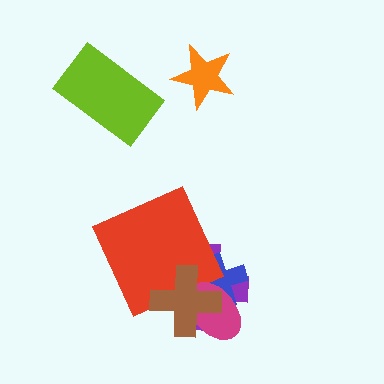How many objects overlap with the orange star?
0 objects overlap with the orange star.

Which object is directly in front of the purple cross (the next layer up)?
The blue cross is directly in front of the purple cross.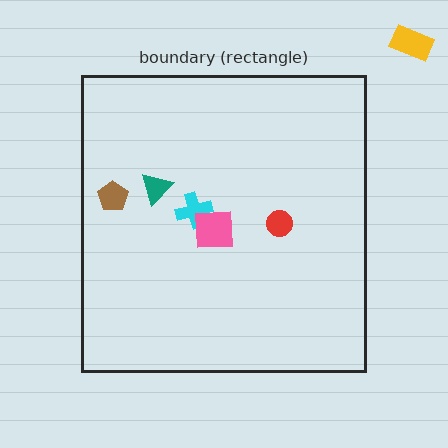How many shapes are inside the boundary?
5 inside, 1 outside.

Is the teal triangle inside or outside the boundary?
Inside.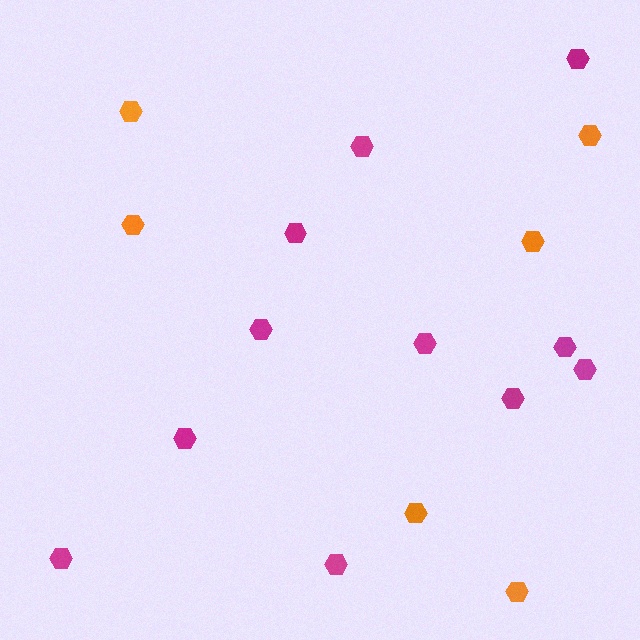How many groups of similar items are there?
There are 2 groups: one group of magenta hexagons (11) and one group of orange hexagons (6).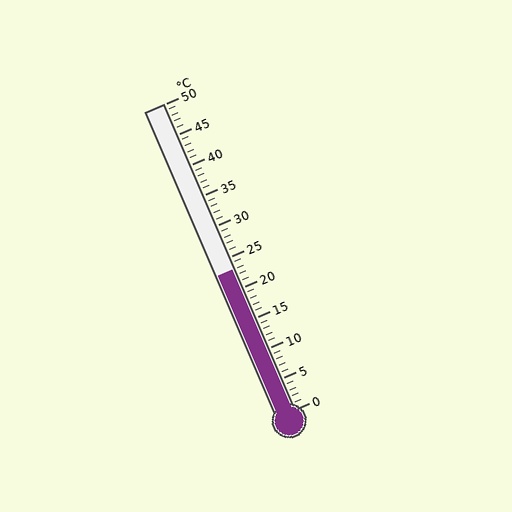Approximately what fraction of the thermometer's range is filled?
The thermometer is filled to approximately 45% of its range.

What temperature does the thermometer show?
The thermometer shows approximately 23°C.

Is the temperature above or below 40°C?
The temperature is below 40°C.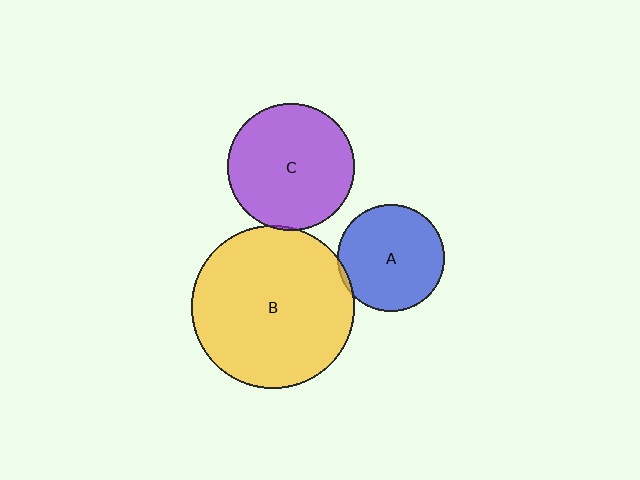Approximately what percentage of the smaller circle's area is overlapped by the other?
Approximately 5%.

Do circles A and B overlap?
Yes.